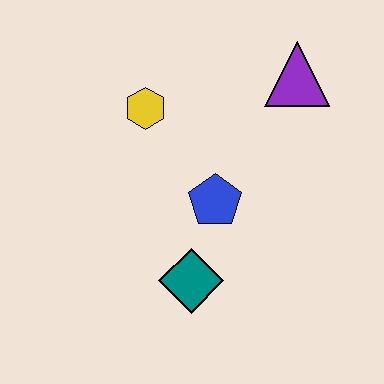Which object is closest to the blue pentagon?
The teal diamond is closest to the blue pentagon.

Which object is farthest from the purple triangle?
The teal diamond is farthest from the purple triangle.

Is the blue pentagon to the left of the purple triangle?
Yes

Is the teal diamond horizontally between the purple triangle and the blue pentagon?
No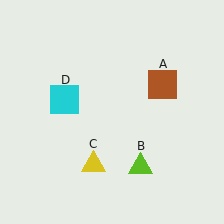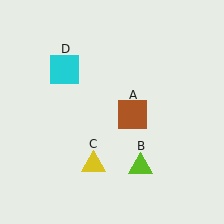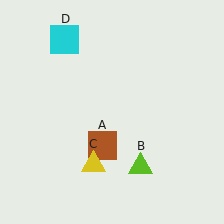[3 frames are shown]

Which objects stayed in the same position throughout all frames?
Lime triangle (object B) and yellow triangle (object C) remained stationary.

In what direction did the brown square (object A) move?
The brown square (object A) moved down and to the left.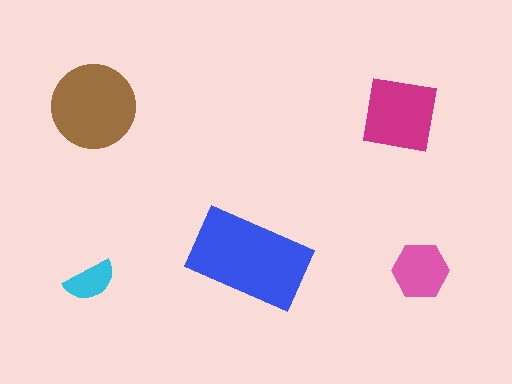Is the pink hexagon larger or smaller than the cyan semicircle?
Larger.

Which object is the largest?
The blue rectangle.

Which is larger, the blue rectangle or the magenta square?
The blue rectangle.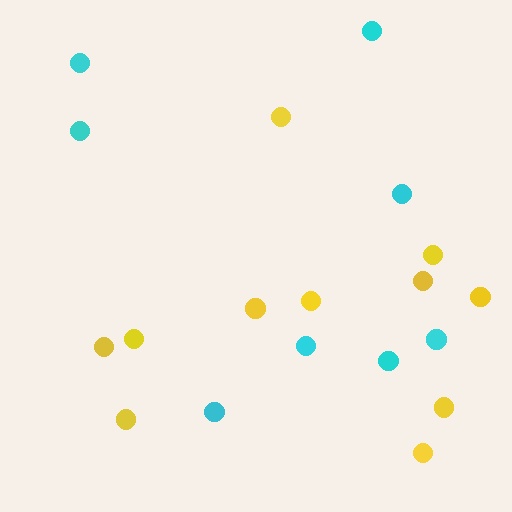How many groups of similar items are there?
There are 2 groups: one group of yellow circles (11) and one group of cyan circles (8).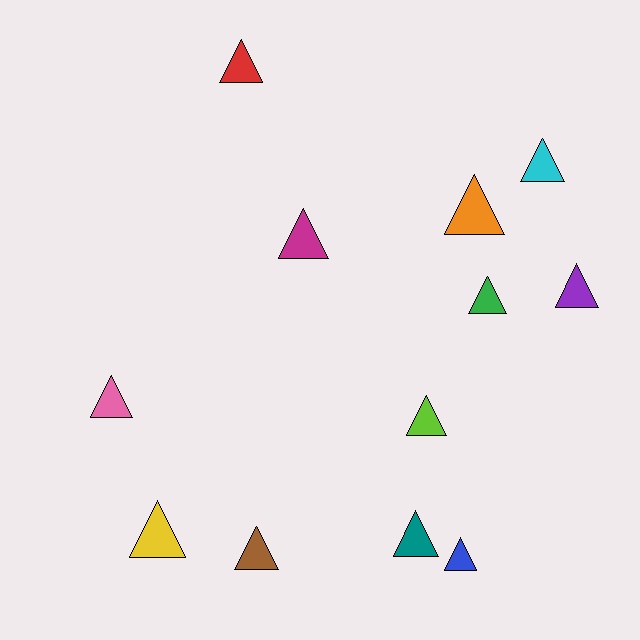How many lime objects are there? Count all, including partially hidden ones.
There is 1 lime object.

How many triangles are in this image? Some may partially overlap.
There are 12 triangles.